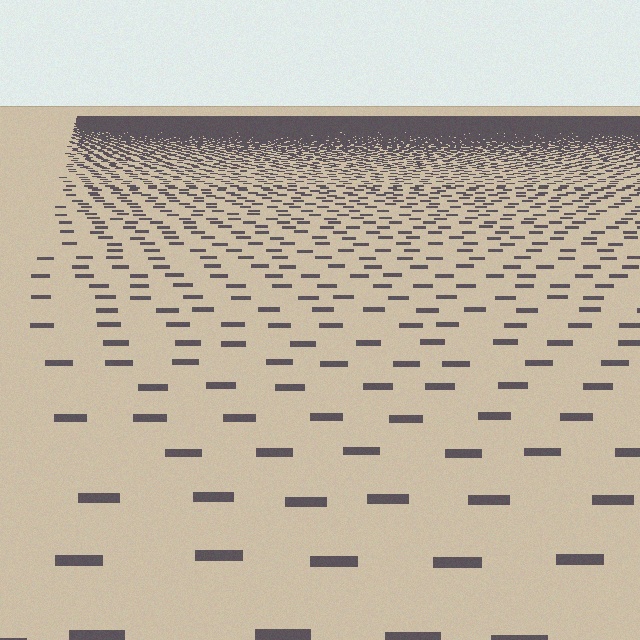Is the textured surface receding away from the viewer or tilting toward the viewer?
The surface is receding away from the viewer. Texture elements get smaller and denser toward the top.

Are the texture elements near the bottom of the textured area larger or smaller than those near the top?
Larger. Near the bottom, elements are closer to the viewer and appear at a bigger on-screen size.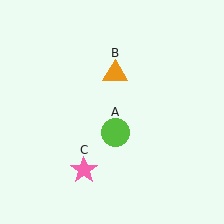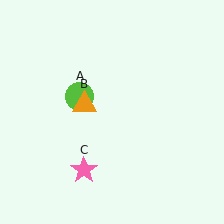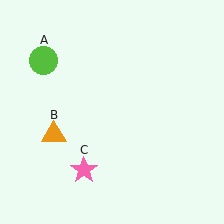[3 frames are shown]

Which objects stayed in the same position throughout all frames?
Pink star (object C) remained stationary.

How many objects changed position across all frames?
2 objects changed position: lime circle (object A), orange triangle (object B).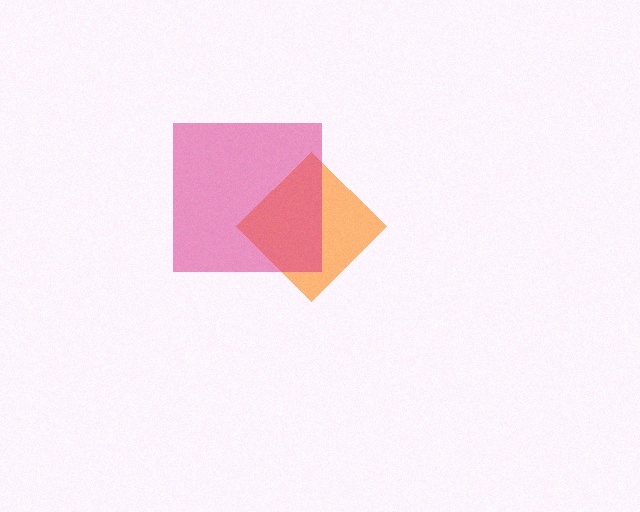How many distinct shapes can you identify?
There are 2 distinct shapes: an orange diamond, a magenta square.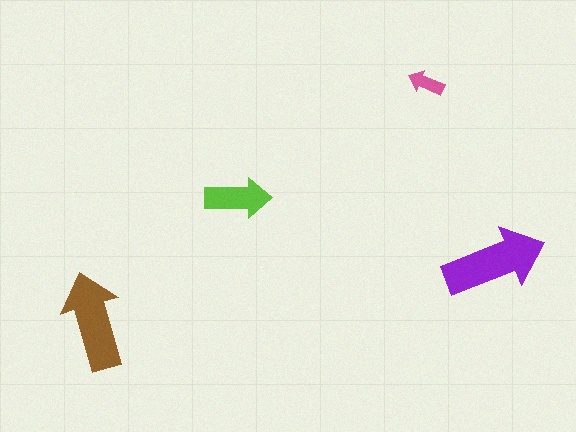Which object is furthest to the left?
The brown arrow is leftmost.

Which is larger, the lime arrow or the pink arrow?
The lime one.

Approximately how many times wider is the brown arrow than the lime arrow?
About 1.5 times wider.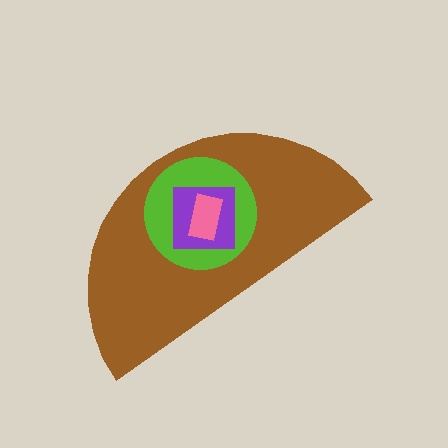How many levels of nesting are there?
4.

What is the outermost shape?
The brown semicircle.